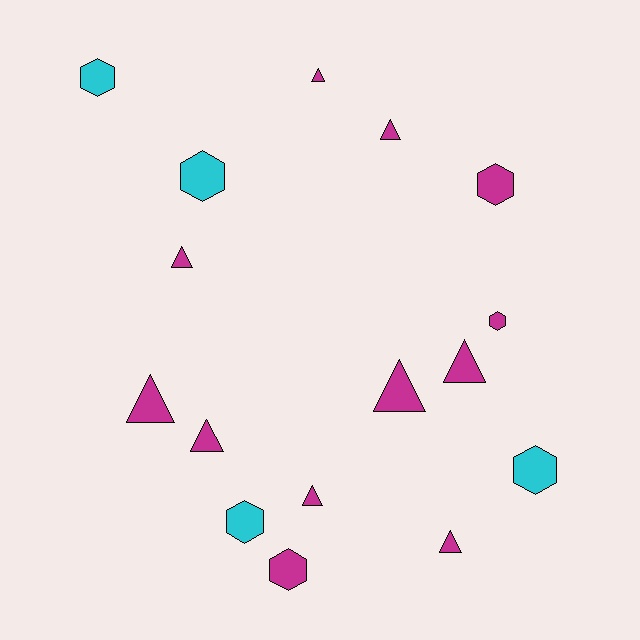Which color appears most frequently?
Magenta, with 12 objects.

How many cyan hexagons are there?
There are 4 cyan hexagons.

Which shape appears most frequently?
Triangle, with 9 objects.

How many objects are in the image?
There are 16 objects.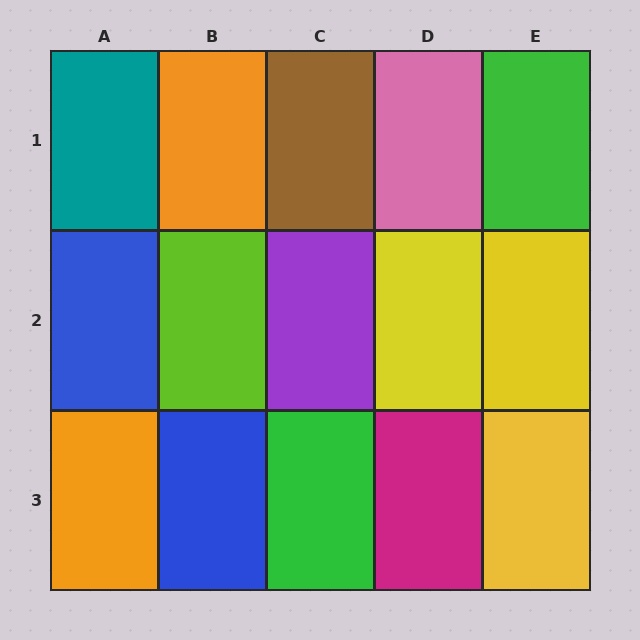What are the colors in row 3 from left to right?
Orange, blue, green, magenta, yellow.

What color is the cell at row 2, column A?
Blue.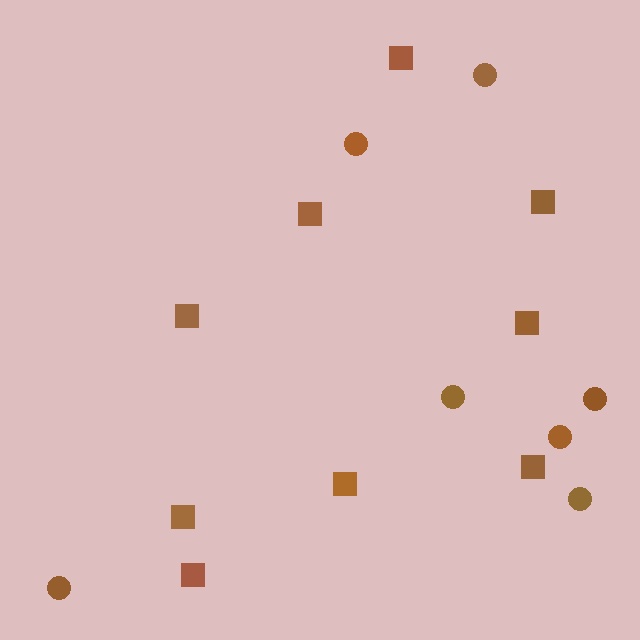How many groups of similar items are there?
There are 2 groups: one group of squares (9) and one group of circles (7).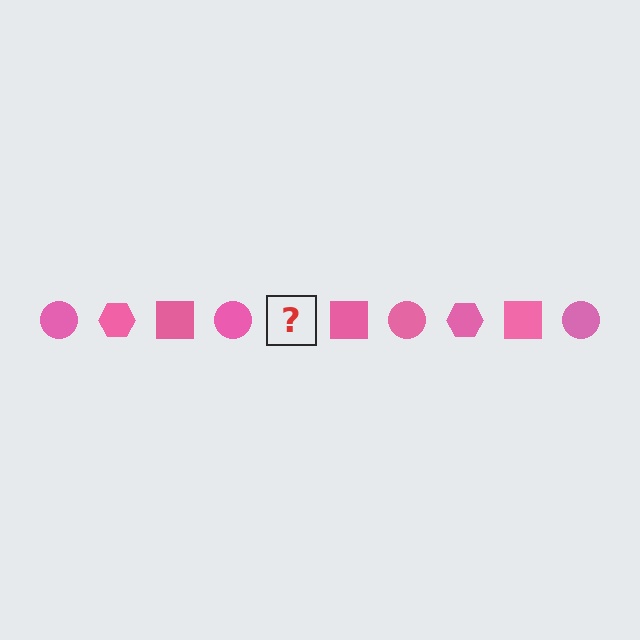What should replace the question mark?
The question mark should be replaced with a pink hexagon.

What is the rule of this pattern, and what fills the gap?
The rule is that the pattern cycles through circle, hexagon, square shapes in pink. The gap should be filled with a pink hexagon.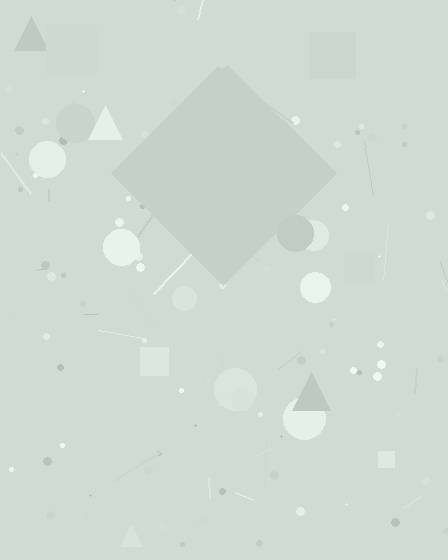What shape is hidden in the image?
A diamond is hidden in the image.